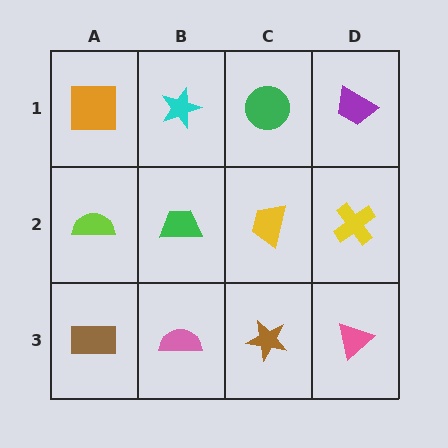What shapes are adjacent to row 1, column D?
A yellow cross (row 2, column D), a green circle (row 1, column C).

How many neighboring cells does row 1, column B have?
3.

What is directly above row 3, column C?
A yellow trapezoid.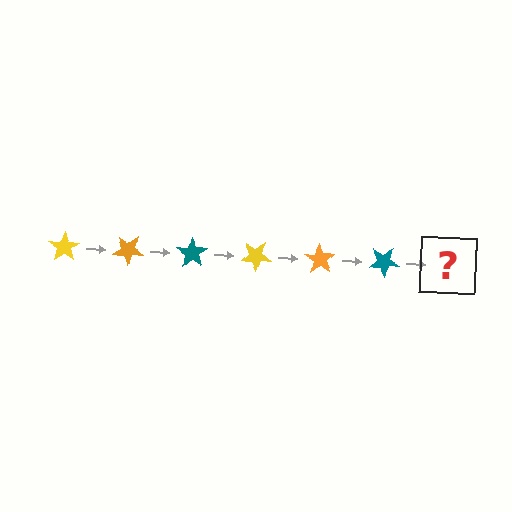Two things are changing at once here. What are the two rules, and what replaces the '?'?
The two rules are that it rotates 35 degrees each step and the color cycles through yellow, orange, and teal. The '?' should be a yellow star, rotated 210 degrees from the start.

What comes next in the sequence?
The next element should be a yellow star, rotated 210 degrees from the start.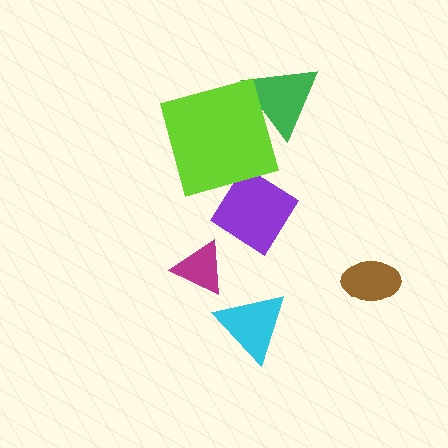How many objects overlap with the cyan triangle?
0 objects overlap with the cyan triangle.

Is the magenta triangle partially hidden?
No, no other shape covers it.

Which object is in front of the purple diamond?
The lime square is in front of the purple diamond.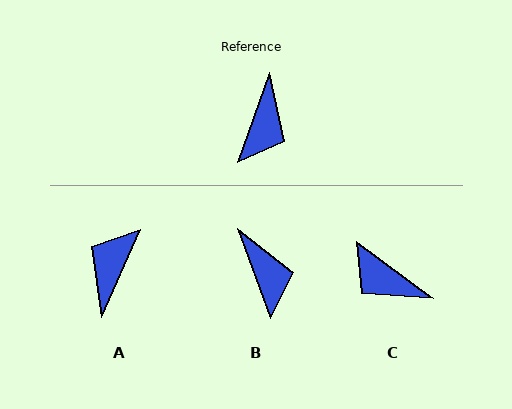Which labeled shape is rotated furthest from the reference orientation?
A, about 176 degrees away.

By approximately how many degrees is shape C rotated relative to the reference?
Approximately 107 degrees clockwise.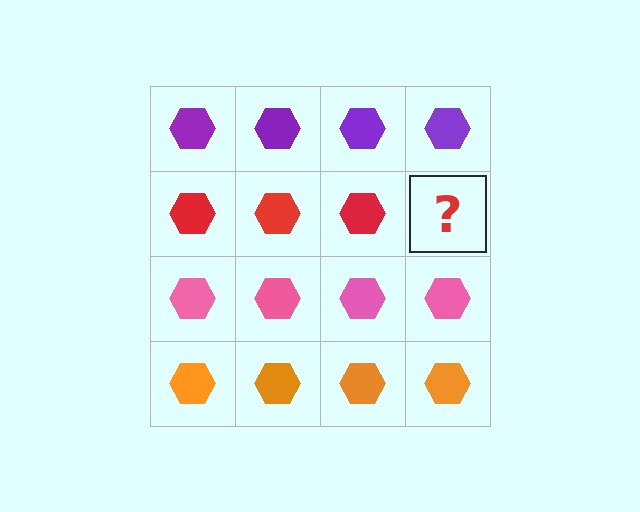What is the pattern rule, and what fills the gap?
The rule is that each row has a consistent color. The gap should be filled with a red hexagon.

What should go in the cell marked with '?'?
The missing cell should contain a red hexagon.